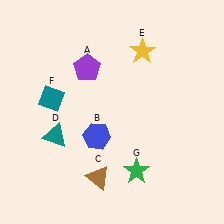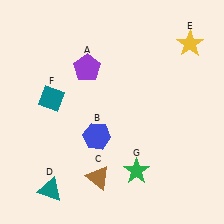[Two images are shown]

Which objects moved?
The objects that moved are: the teal triangle (D), the yellow star (E).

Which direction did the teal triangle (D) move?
The teal triangle (D) moved down.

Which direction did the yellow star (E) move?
The yellow star (E) moved right.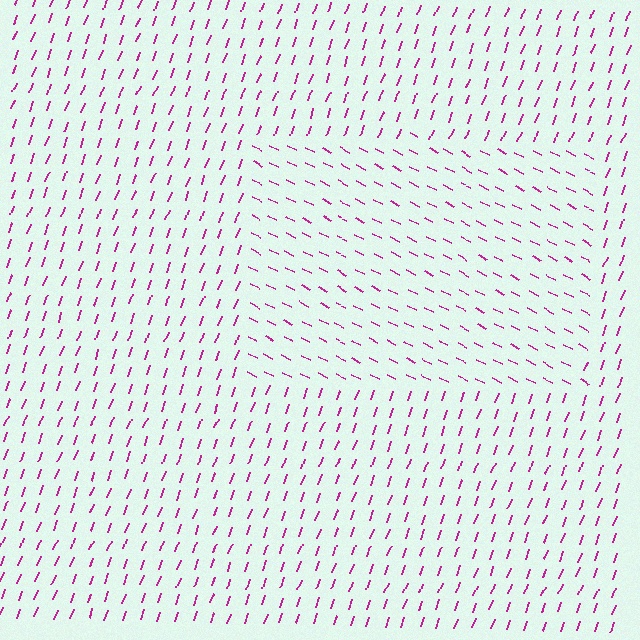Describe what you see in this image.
The image is filled with small magenta line segments. A rectangle region in the image has lines oriented differently from the surrounding lines, creating a visible texture boundary.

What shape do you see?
I see a rectangle.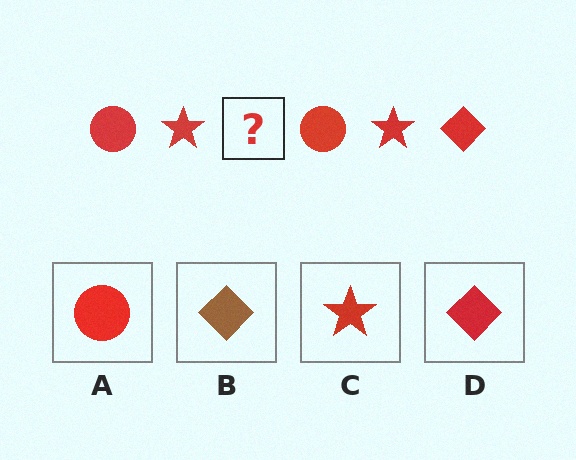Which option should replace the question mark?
Option D.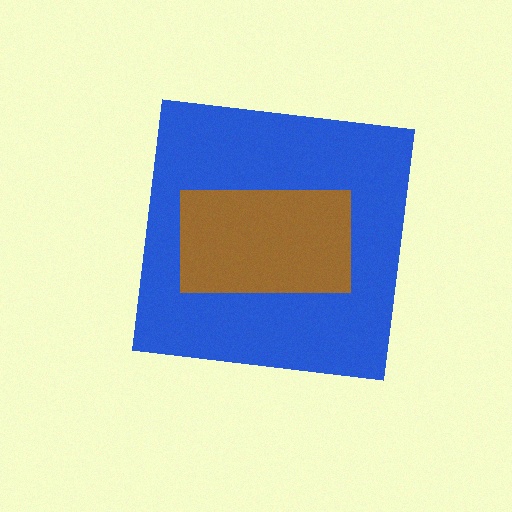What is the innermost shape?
The brown rectangle.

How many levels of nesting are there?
2.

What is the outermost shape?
The blue square.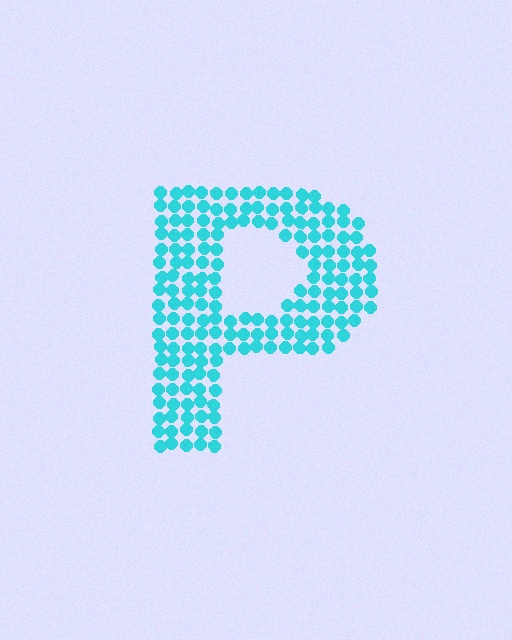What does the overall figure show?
The overall figure shows the letter P.